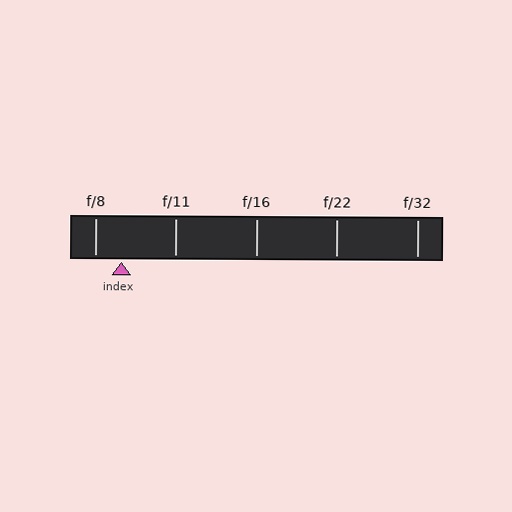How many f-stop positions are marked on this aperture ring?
There are 5 f-stop positions marked.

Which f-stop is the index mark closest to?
The index mark is closest to f/8.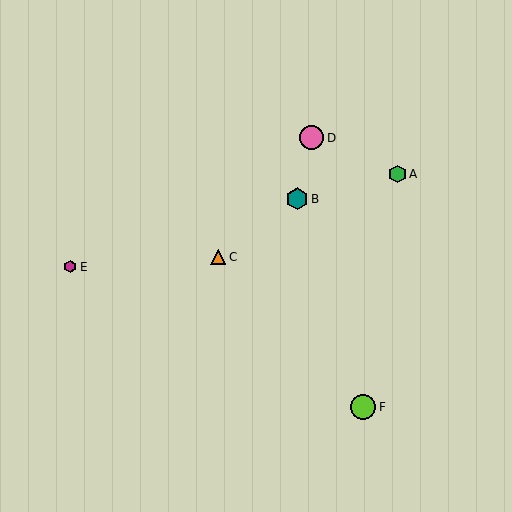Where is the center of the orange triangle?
The center of the orange triangle is at (218, 257).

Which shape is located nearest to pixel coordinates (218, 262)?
The orange triangle (labeled C) at (218, 257) is nearest to that location.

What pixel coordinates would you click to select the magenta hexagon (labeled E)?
Click at (70, 267) to select the magenta hexagon E.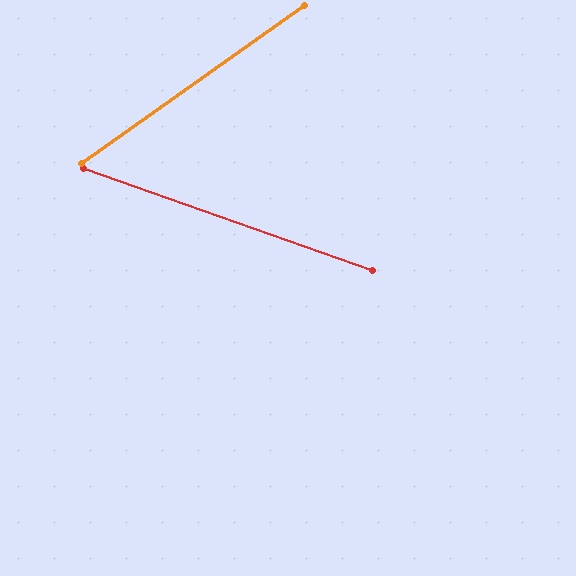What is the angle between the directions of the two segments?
Approximately 55 degrees.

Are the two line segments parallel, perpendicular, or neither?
Neither parallel nor perpendicular — they differ by about 55°.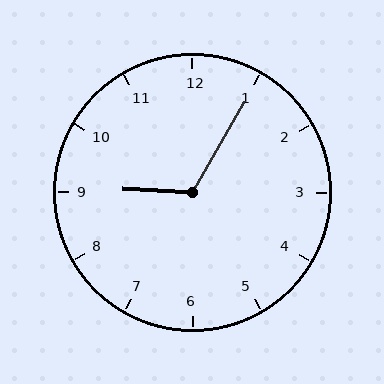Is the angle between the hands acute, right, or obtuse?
It is obtuse.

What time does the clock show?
9:05.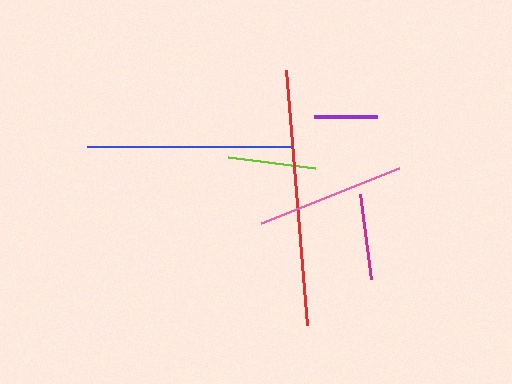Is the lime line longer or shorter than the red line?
The red line is longer than the lime line.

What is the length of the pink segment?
The pink segment is approximately 149 pixels long.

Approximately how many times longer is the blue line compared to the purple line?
The blue line is approximately 3.3 times the length of the purple line.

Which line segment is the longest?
The red line is the longest at approximately 256 pixels.